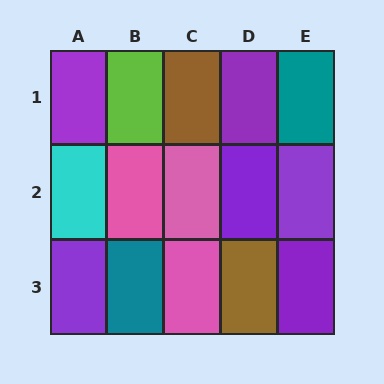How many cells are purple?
6 cells are purple.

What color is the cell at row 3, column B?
Teal.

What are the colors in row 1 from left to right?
Purple, lime, brown, purple, teal.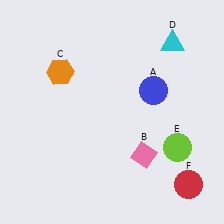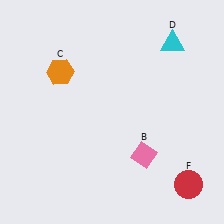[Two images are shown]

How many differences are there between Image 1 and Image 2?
There are 2 differences between the two images.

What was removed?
The lime circle (E), the blue circle (A) were removed in Image 2.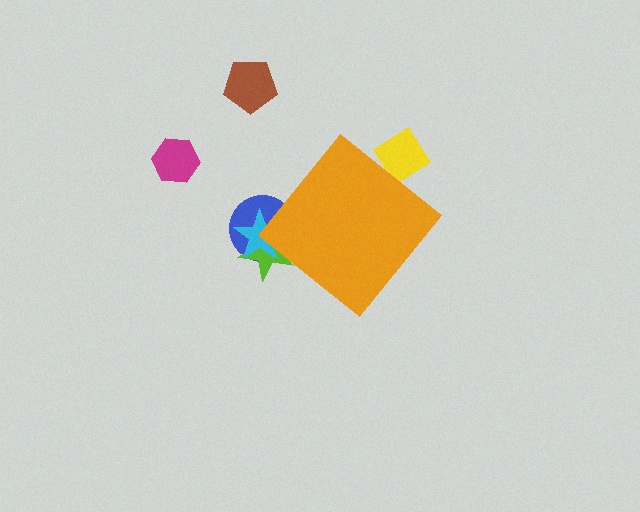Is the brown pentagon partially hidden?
No, the brown pentagon is fully visible.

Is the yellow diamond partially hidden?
Yes, the yellow diamond is partially hidden behind the orange diamond.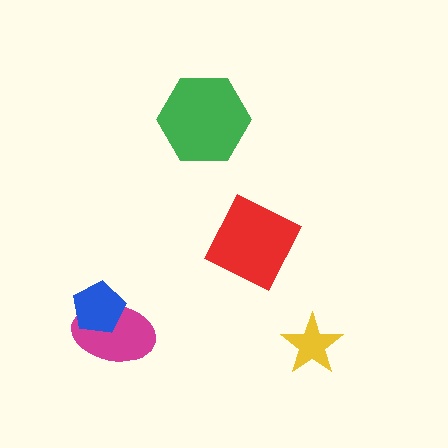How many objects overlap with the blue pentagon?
1 object overlaps with the blue pentagon.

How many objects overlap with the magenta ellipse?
1 object overlaps with the magenta ellipse.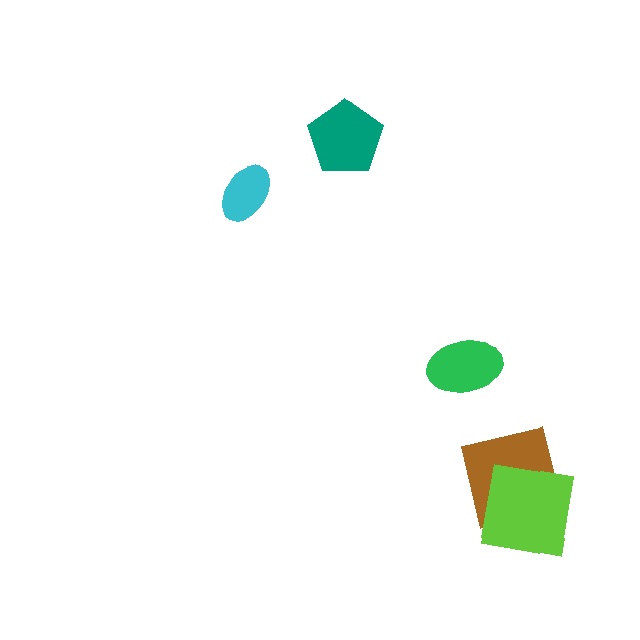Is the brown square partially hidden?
Yes, it is partially covered by another shape.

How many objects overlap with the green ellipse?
0 objects overlap with the green ellipse.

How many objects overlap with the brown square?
1 object overlaps with the brown square.